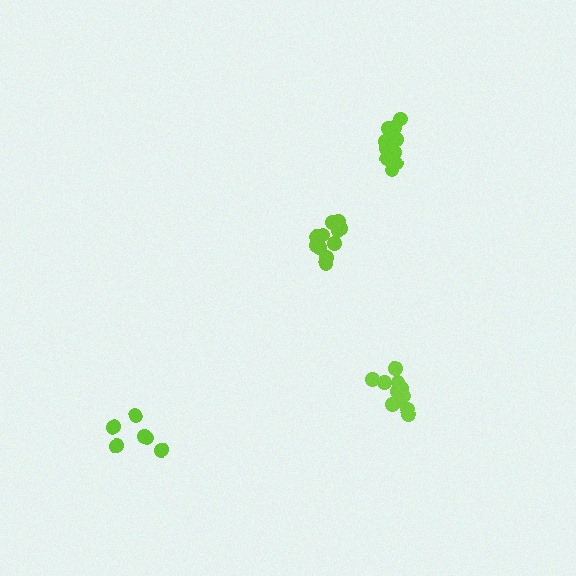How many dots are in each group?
Group 1: 6 dots, Group 2: 10 dots, Group 3: 12 dots, Group 4: 11 dots (39 total).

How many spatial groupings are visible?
There are 4 spatial groupings.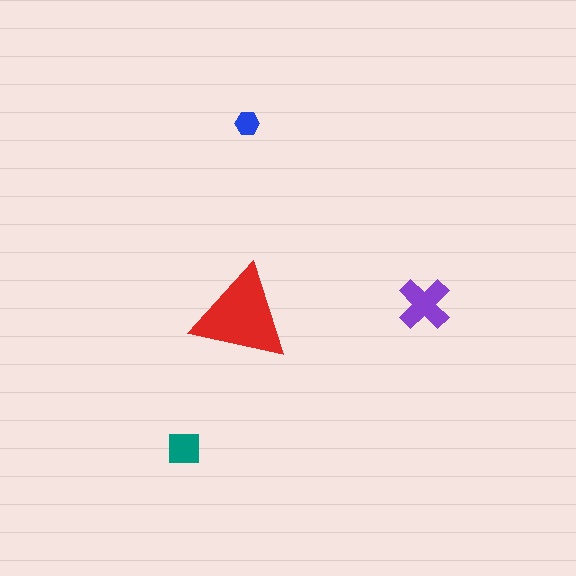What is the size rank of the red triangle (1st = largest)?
1st.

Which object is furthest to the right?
The purple cross is rightmost.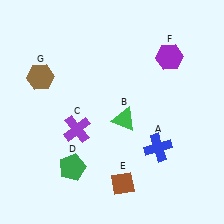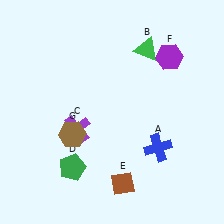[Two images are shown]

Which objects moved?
The objects that moved are: the green triangle (B), the brown hexagon (G).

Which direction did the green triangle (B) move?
The green triangle (B) moved up.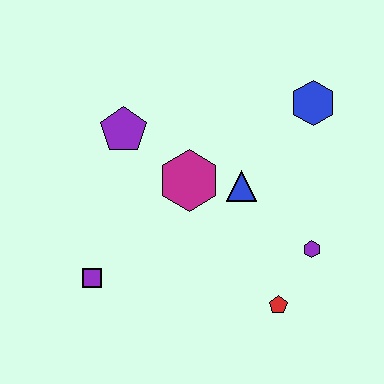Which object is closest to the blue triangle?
The magenta hexagon is closest to the blue triangle.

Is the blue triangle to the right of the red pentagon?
No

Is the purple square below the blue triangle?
Yes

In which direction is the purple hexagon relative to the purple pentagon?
The purple hexagon is to the right of the purple pentagon.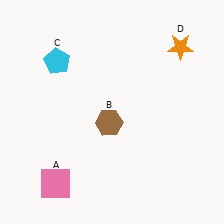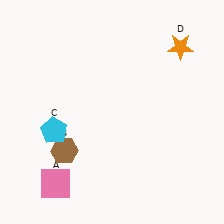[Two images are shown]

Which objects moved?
The objects that moved are: the brown hexagon (B), the cyan pentagon (C).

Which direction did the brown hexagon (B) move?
The brown hexagon (B) moved left.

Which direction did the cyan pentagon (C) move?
The cyan pentagon (C) moved down.